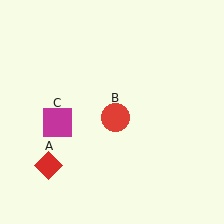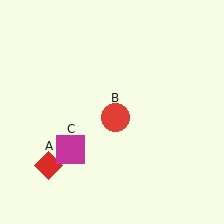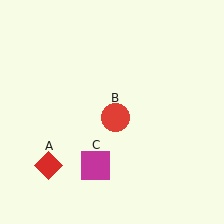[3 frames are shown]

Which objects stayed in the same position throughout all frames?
Red diamond (object A) and red circle (object B) remained stationary.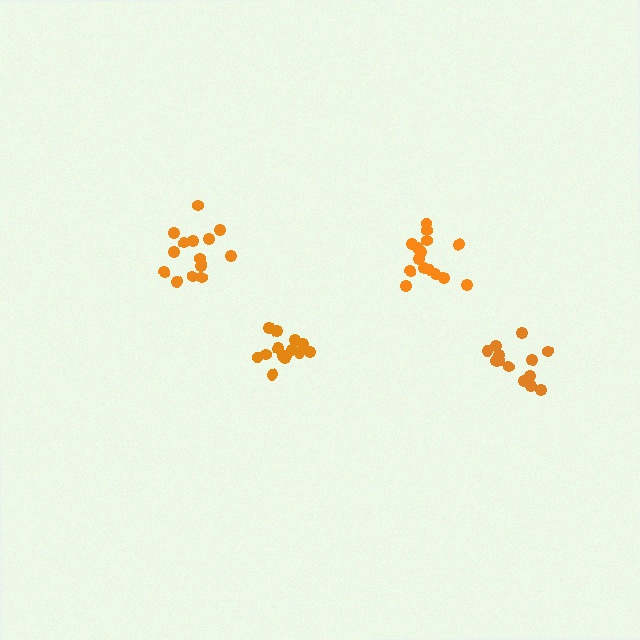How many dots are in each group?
Group 1: 15 dots, Group 2: 14 dots, Group 3: 15 dots, Group 4: 13 dots (57 total).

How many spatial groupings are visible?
There are 4 spatial groupings.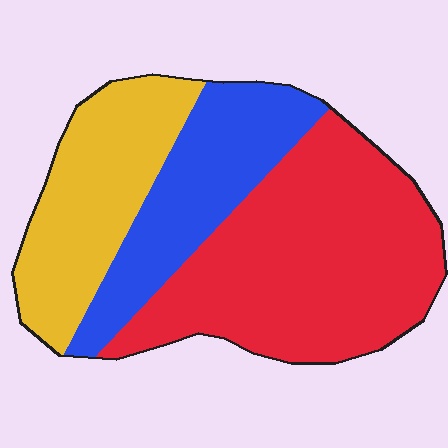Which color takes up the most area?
Red, at roughly 50%.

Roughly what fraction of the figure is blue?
Blue covers about 25% of the figure.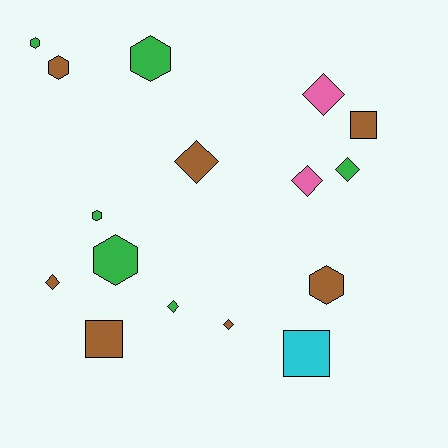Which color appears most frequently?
Brown, with 7 objects.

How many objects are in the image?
There are 16 objects.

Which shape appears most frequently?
Diamond, with 7 objects.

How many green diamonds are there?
There are 2 green diamonds.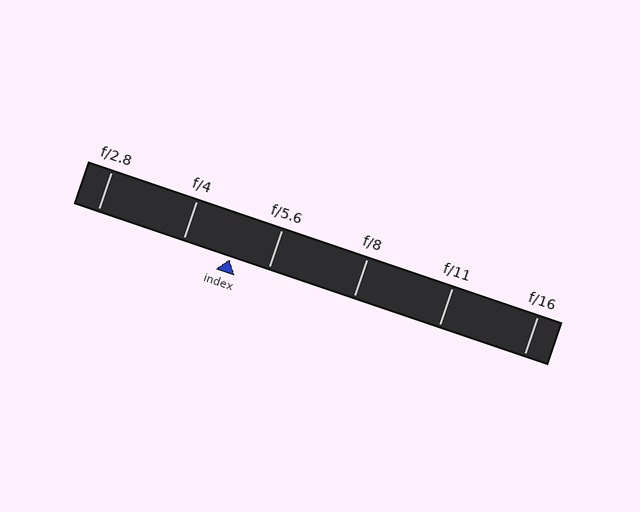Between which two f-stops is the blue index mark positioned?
The index mark is between f/4 and f/5.6.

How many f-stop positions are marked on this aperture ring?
There are 6 f-stop positions marked.